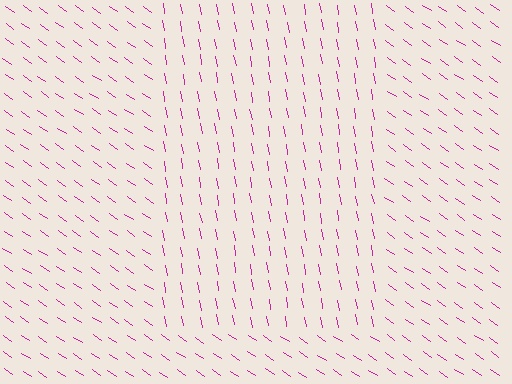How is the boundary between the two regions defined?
The boundary is defined purely by a change in line orientation (approximately 45 degrees difference). All lines are the same color and thickness.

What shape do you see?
I see a rectangle.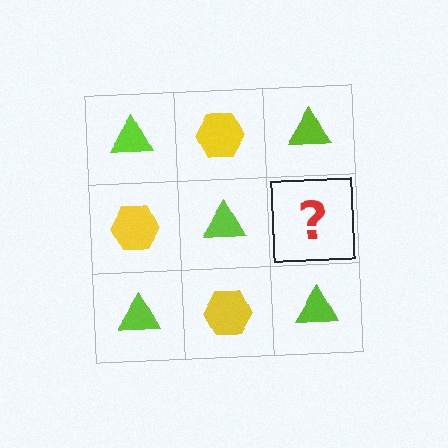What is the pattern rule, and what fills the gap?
The rule is that it alternates lime triangle and yellow hexagon in a checkerboard pattern. The gap should be filled with a yellow hexagon.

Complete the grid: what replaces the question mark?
The question mark should be replaced with a yellow hexagon.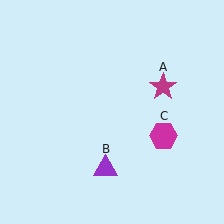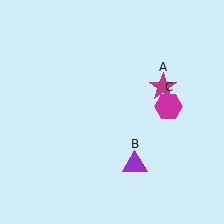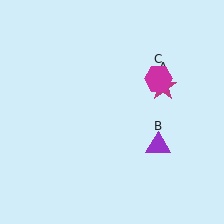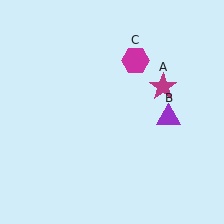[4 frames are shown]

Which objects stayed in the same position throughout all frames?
Magenta star (object A) remained stationary.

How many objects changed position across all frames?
2 objects changed position: purple triangle (object B), magenta hexagon (object C).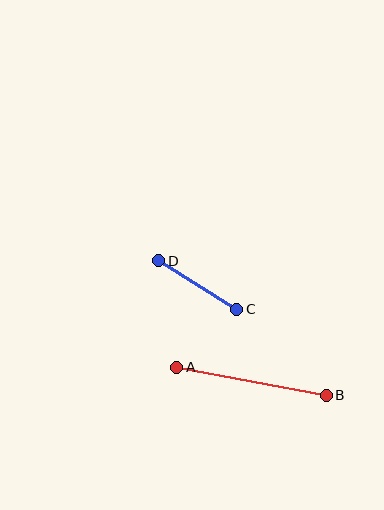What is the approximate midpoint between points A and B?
The midpoint is at approximately (252, 381) pixels.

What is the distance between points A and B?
The distance is approximately 152 pixels.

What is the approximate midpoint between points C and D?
The midpoint is at approximately (198, 285) pixels.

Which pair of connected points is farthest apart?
Points A and B are farthest apart.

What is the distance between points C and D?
The distance is approximately 92 pixels.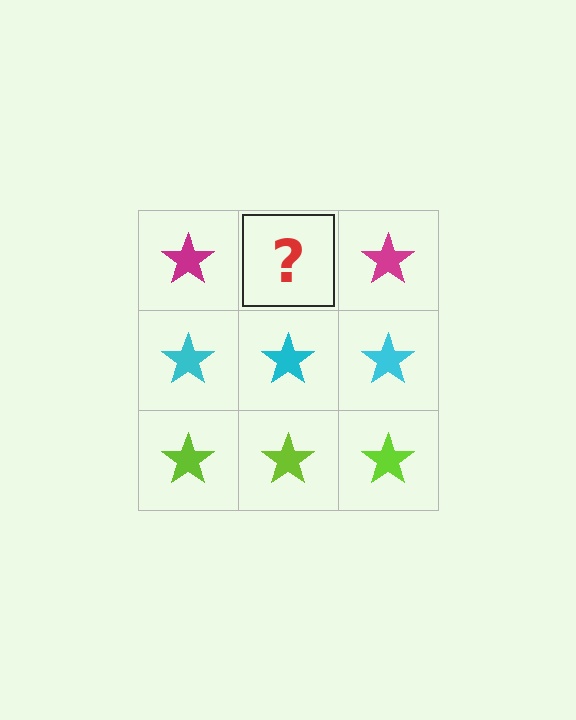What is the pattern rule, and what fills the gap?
The rule is that each row has a consistent color. The gap should be filled with a magenta star.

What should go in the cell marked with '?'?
The missing cell should contain a magenta star.